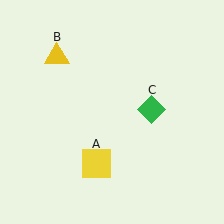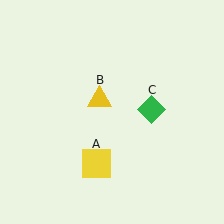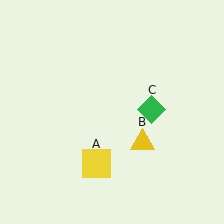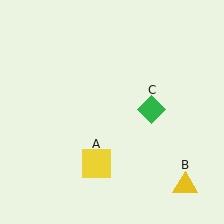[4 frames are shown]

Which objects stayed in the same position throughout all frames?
Yellow square (object A) and green diamond (object C) remained stationary.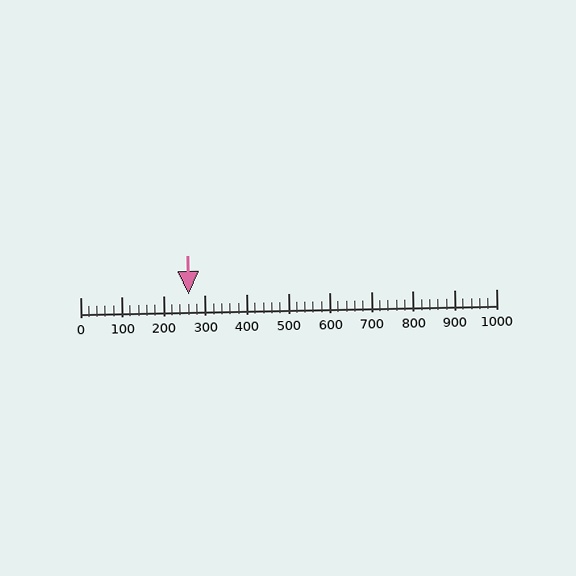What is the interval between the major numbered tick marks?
The major tick marks are spaced 100 units apart.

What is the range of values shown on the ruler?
The ruler shows values from 0 to 1000.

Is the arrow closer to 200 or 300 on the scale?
The arrow is closer to 300.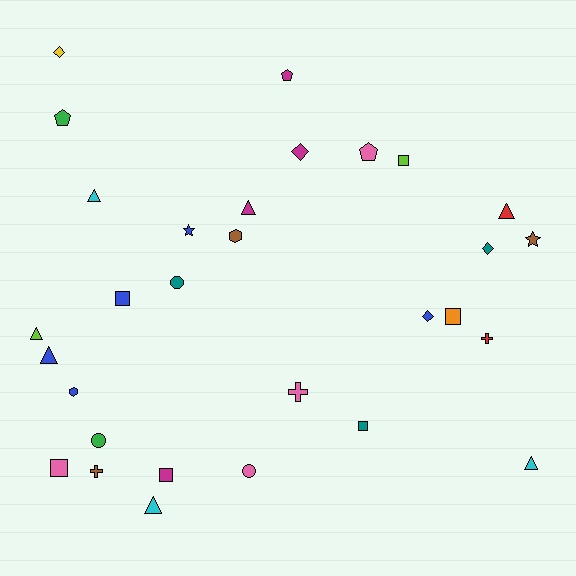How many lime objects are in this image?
There are 2 lime objects.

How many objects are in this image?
There are 30 objects.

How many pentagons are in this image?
There are 3 pentagons.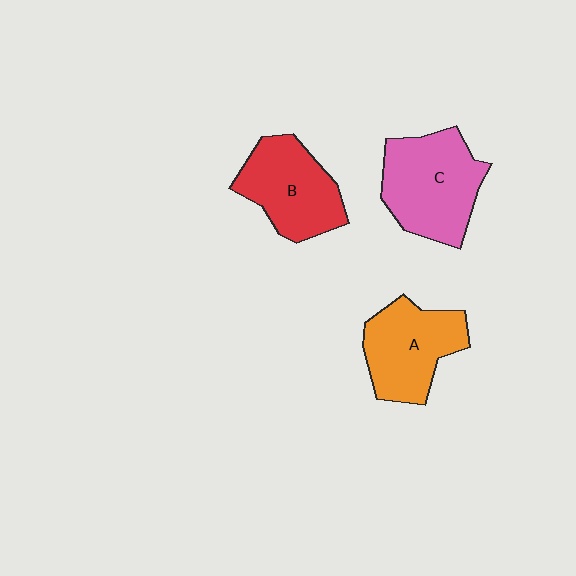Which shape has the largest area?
Shape C (pink).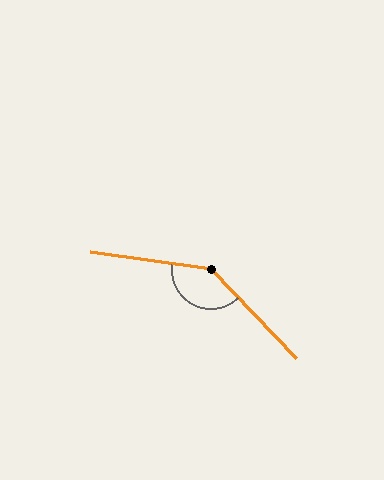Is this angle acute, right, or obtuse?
It is obtuse.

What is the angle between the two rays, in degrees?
Approximately 142 degrees.